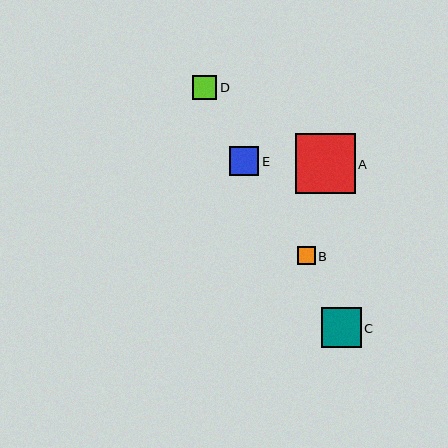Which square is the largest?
Square A is the largest with a size of approximately 60 pixels.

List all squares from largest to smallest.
From largest to smallest: A, C, E, D, B.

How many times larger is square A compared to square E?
Square A is approximately 2.0 times the size of square E.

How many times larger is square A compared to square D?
Square A is approximately 2.5 times the size of square D.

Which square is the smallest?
Square B is the smallest with a size of approximately 18 pixels.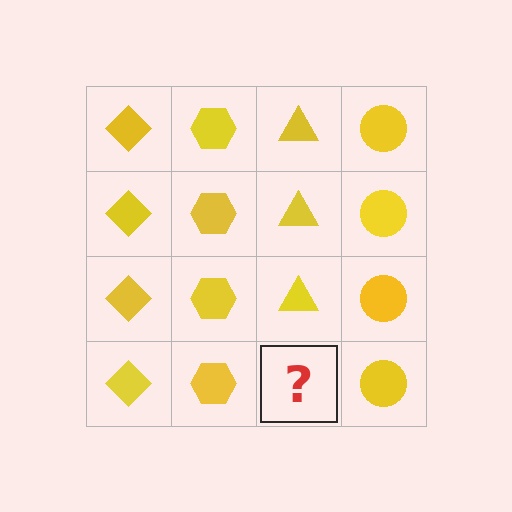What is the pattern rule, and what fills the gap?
The rule is that each column has a consistent shape. The gap should be filled with a yellow triangle.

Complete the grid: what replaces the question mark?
The question mark should be replaced with a yellow triangle.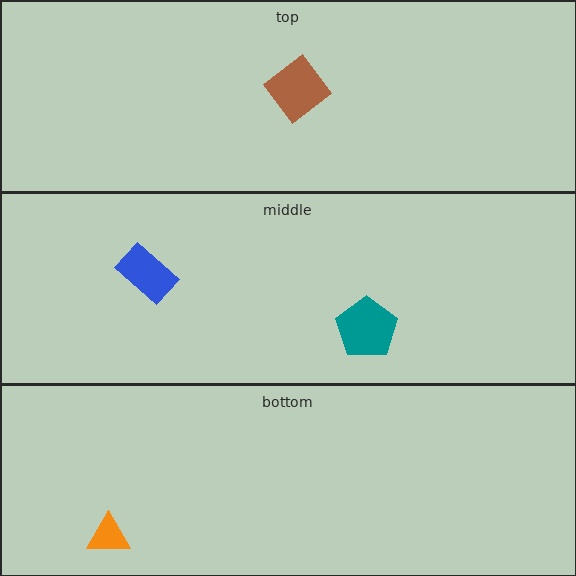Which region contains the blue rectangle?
The middle region.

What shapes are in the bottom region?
The orange triangle.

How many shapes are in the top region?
1.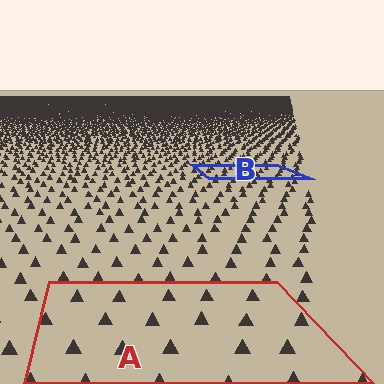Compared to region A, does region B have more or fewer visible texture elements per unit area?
Region B has more texture elements per unit area — they are packed more densely because it is farther away.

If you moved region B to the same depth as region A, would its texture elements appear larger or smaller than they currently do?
They would appear larger. At a closer depth, the same texture elements are projected at a bigger on-screen size.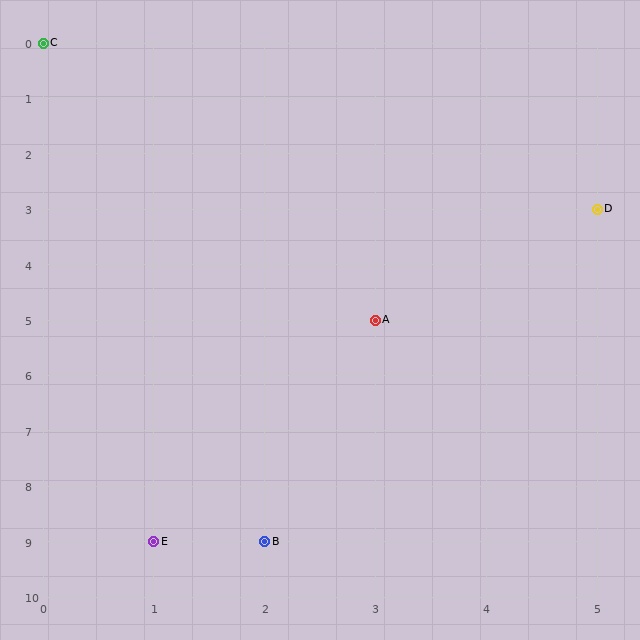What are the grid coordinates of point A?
Point A is at grid coordinates (3, 5).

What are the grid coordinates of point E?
Point E is at grid coordinates (1, 9).